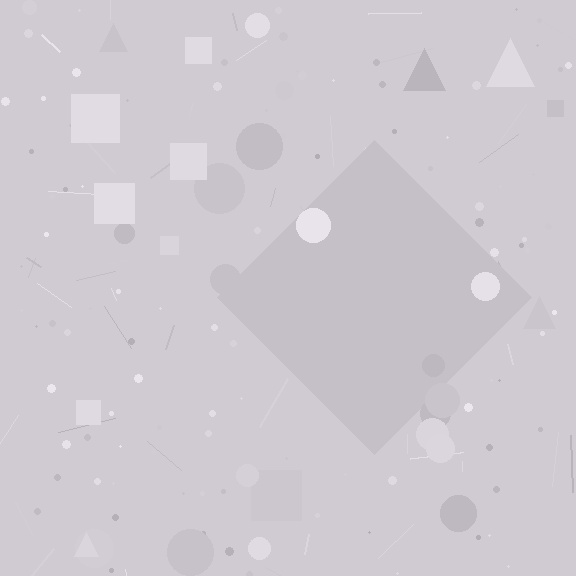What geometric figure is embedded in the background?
A diamond is embedded in the background.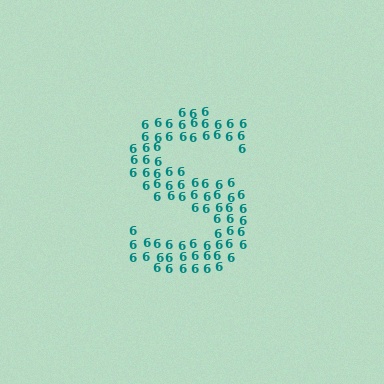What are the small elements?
The small elements are digit 6's.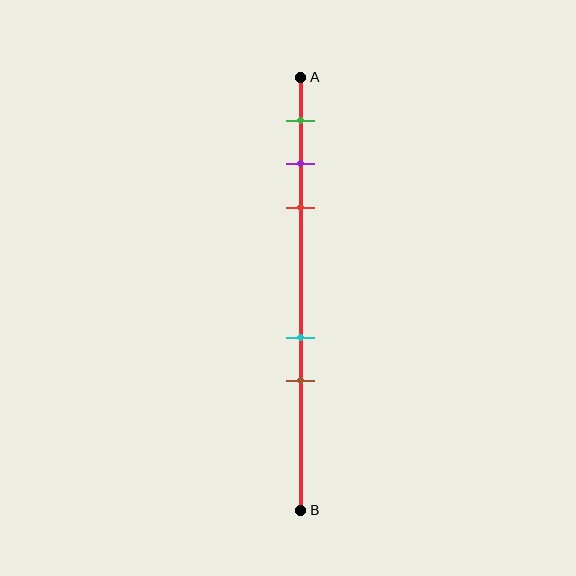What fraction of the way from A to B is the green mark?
The green mark is approximately 10% (0.1) of the way from A to B.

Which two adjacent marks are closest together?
The purple and red marks are the closest adjacent pair.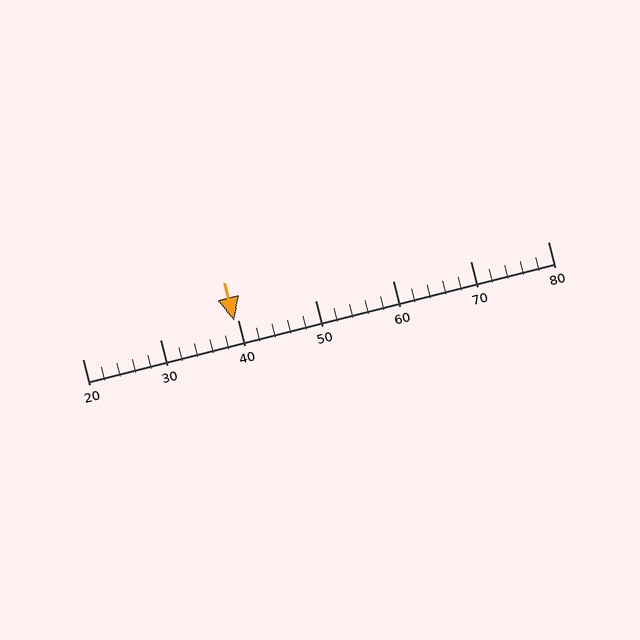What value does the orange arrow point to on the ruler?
The orange arrow points to approximately 40.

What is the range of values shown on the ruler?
The ruler shows values from 20 to 80.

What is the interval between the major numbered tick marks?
The major tick marks are spaced 10 units apart.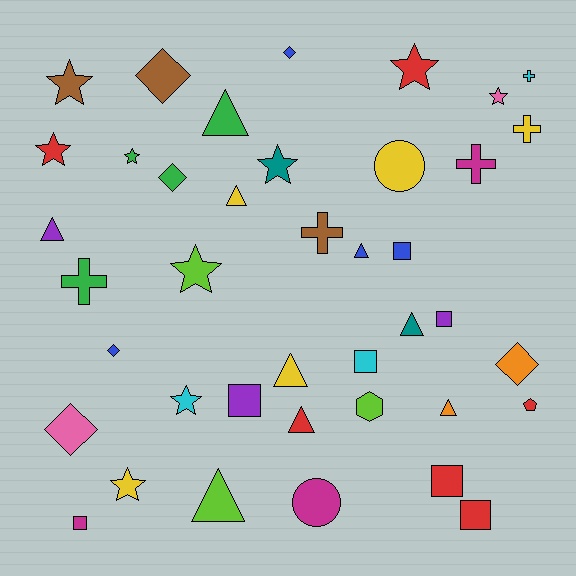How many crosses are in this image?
There are 5 crosses.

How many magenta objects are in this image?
There are 3 magenta objects.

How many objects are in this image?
There are 40 objects.